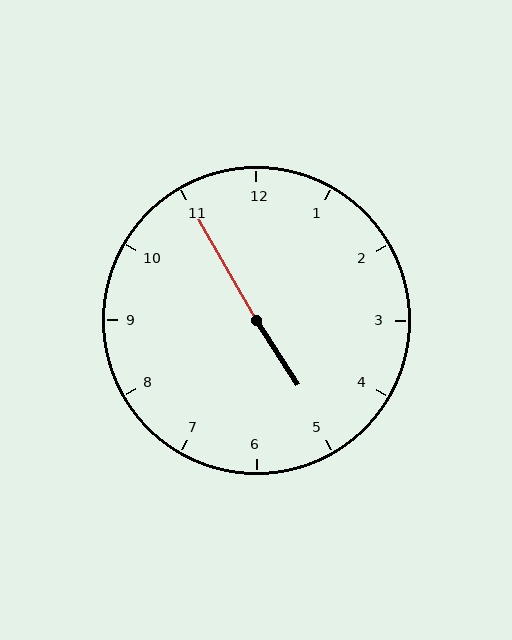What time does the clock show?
4:55.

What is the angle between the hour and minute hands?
Approximately 178 degrees.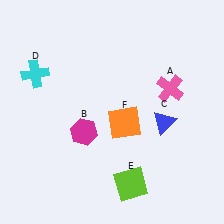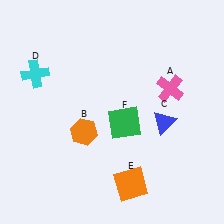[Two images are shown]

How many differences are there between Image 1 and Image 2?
There are 3 differences between the two images.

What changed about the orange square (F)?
In Image 1, F is orange. In Image 2, it changed to green.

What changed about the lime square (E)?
In Image 1, E is lime. In Image 2, it changed to orange.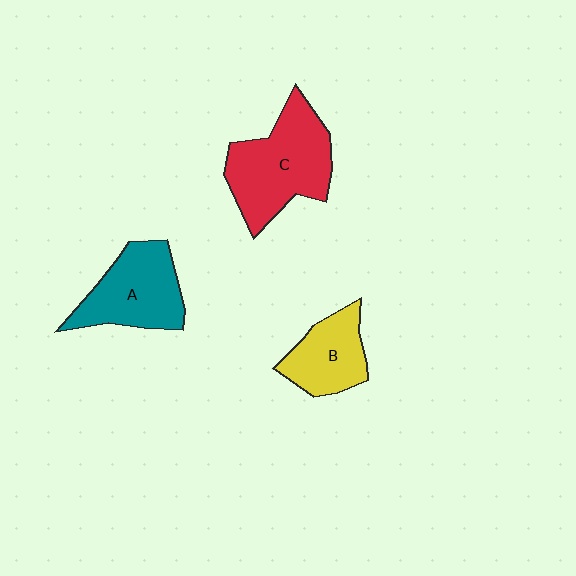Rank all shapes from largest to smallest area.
From largest to smallest: C (red), A (teal), B (yellow).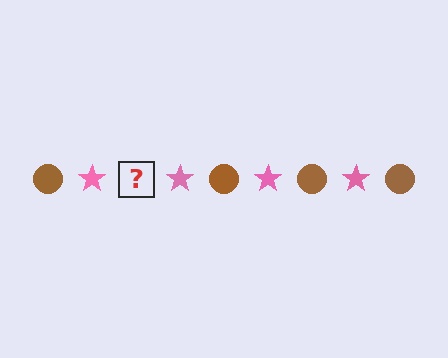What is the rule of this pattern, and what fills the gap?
The rule is that the pattern alternates between brown circle and pink star. The gap should be filled with a brown circle.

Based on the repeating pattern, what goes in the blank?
The blank should be a brown circle.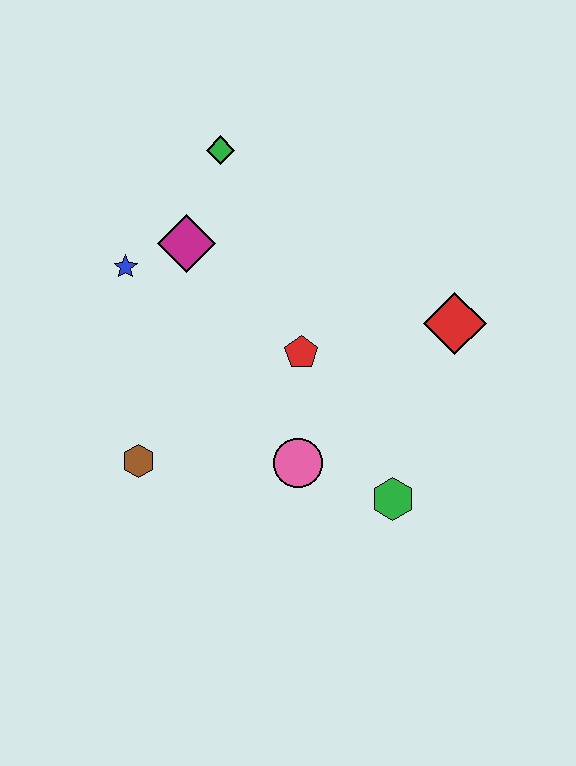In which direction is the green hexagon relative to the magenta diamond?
The green hexagon is below the magenta diamond.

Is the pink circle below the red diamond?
Yes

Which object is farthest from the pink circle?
The green diamond is farthest from the pink circle.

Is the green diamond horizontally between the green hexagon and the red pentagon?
No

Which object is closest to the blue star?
The magenta diamond is closest to the blue star.